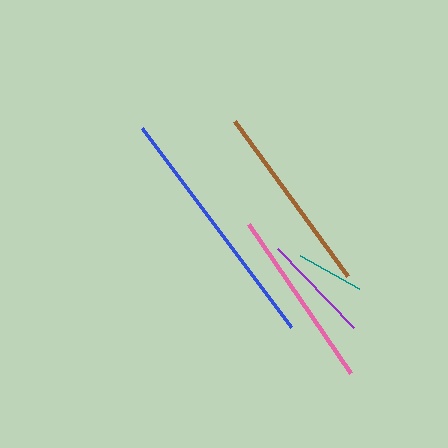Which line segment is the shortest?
The teal line is the shortest at approximately 67 pixels.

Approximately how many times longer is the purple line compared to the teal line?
The purple line is approximately 1.6 times the length of the teal line.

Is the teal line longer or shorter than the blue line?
The blue line is longer than the teal line.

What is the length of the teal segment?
The teal segment is approximately 67 pixels long.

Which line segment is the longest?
The blue line is the longest at approximately 248 pixels.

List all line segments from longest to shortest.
From longest to shortest: blue, brown, pink, purple, teal.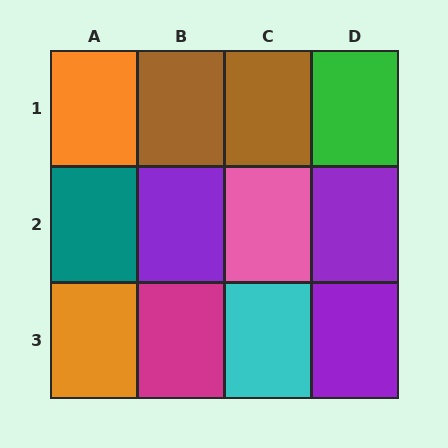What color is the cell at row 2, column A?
Teal.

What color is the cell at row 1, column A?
Orange.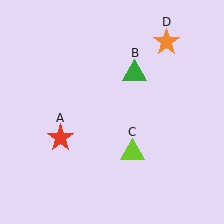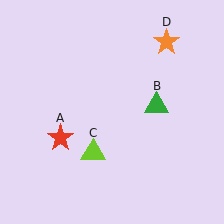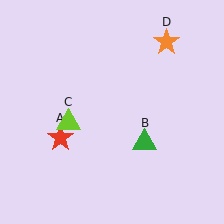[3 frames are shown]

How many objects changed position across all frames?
2 objects changed position: green triangle (object B), lime triangle (object C).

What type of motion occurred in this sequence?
The green triangle (object B), lime triangle (object C) rotated clockwise around the center of the scene.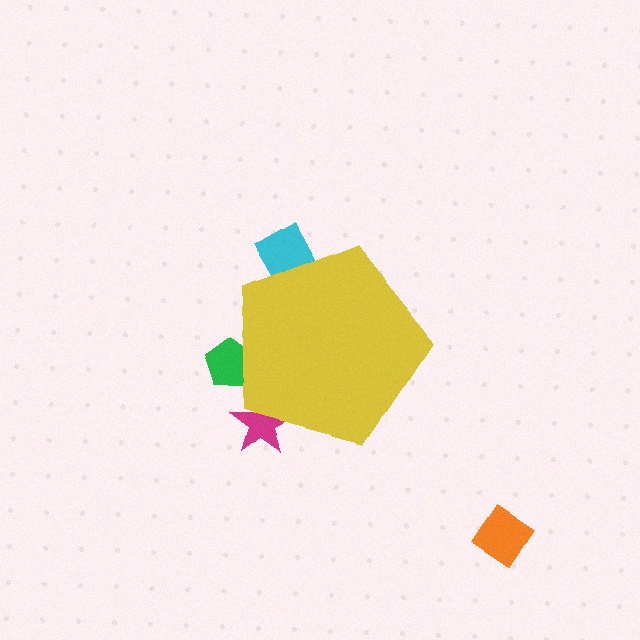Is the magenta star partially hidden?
Yes, the magenta star is partially hidden behind the yellow pentagon.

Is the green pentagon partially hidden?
Yes, the green pentagon is partially hidden behind the yellow pentagon.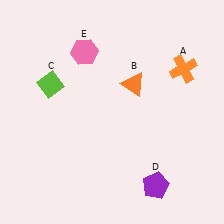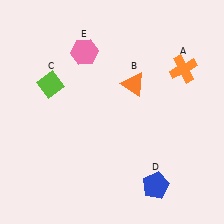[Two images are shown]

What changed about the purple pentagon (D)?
In Image 1, D is purple. In Image 2, it changed to blue.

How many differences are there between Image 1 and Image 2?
There is 1 difference between the two images.